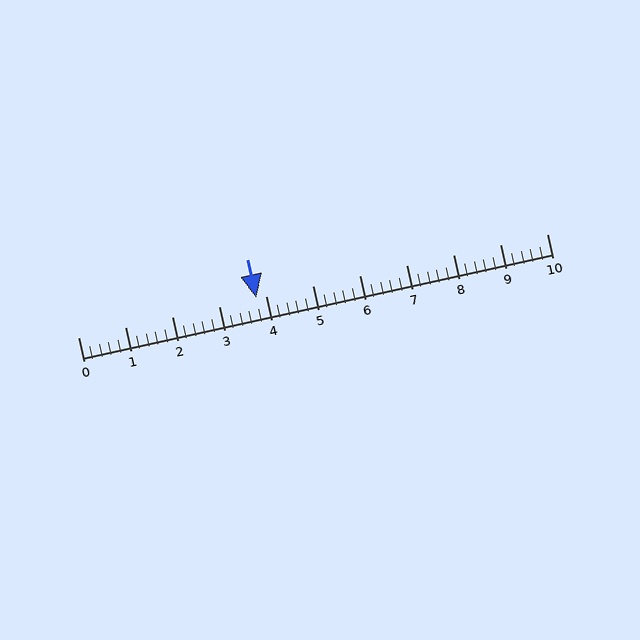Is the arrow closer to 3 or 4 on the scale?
The arrow is closer to 4.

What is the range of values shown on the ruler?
The ruler shows values from 0 to 10.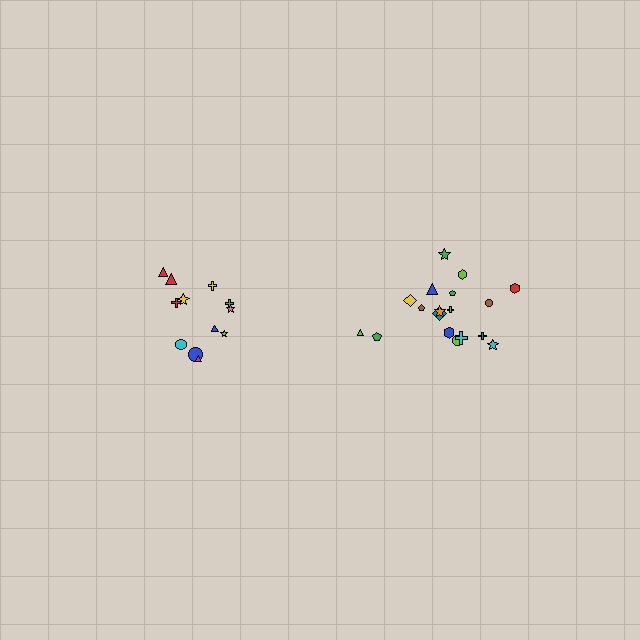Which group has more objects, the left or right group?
The right group.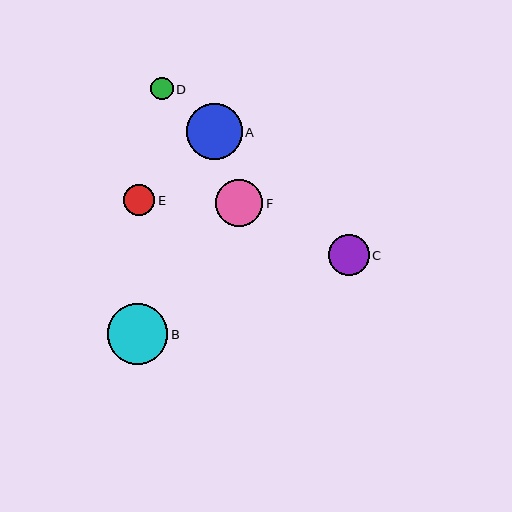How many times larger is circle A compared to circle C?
Circle A is approximately 1.4 times the size of circle C.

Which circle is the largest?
Circle B is the largest with a size of approximately 61 pixels.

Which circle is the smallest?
Circle D is the smallest with a size of approximately 23 pixels.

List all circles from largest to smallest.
From largest to smallest: B, A, F, C, E, D.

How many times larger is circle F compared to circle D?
Circle F is approximately 2.1 times the size of circle D.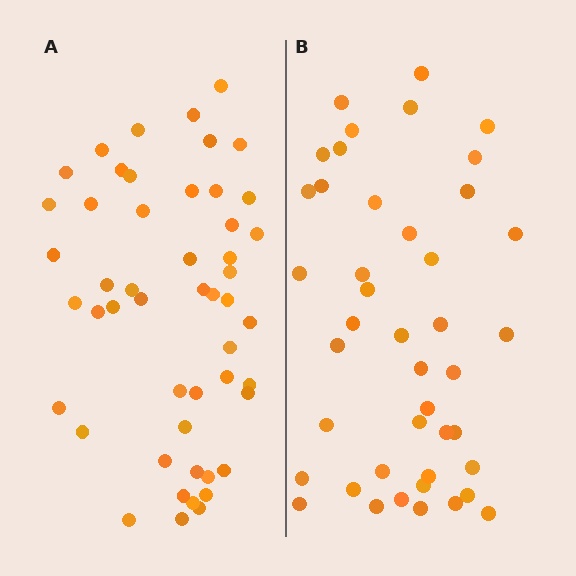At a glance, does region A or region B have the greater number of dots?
Region A (the left region) has more dots.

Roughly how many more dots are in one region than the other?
Region A has roughly 8 or so more dots than region B.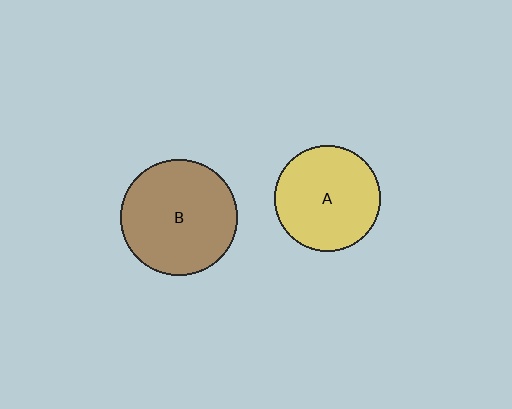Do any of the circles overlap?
No, none of the circles overlap.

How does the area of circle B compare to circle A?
Approximately 1.2 times.